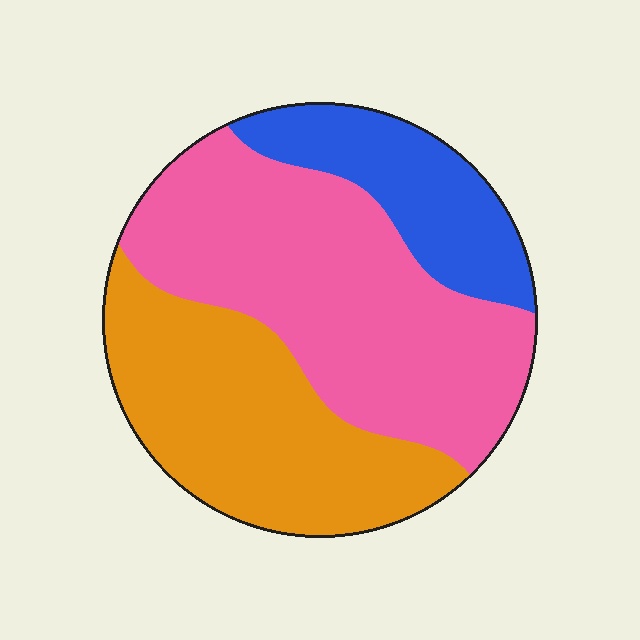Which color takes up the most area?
Pink, at roughly 45%.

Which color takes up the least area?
Blue, at roughly 20%.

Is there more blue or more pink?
Pink.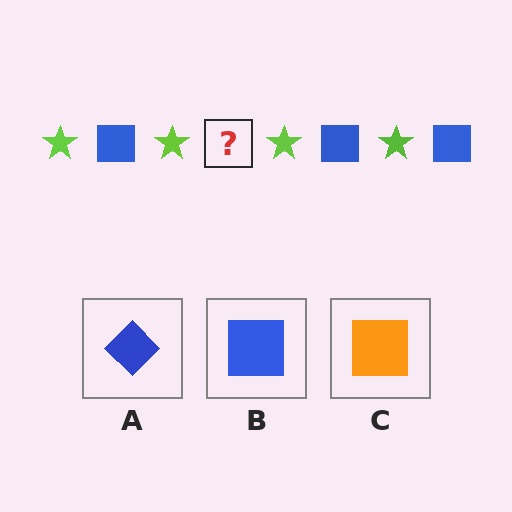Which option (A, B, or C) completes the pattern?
B.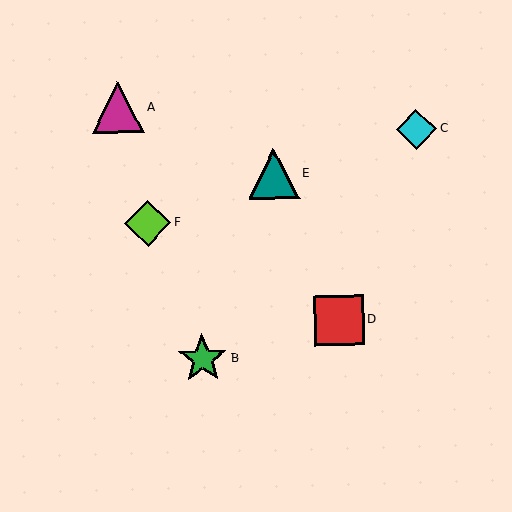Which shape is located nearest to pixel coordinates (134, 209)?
The lime diamond (labeled F) at (148, 223) is nearest to that location.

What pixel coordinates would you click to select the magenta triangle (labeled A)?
Click at (118, 107) to select the magenta triangle A.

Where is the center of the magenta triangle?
The center of the magenta triangle is at (118, 107).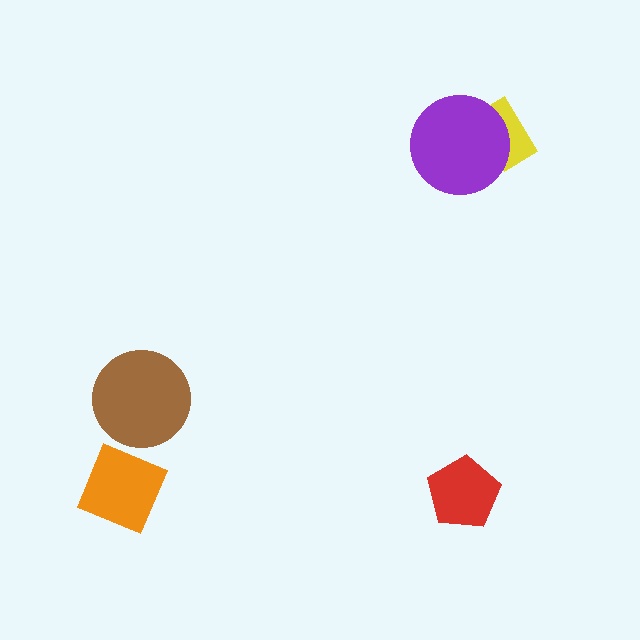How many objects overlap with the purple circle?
1 object overlaps with the purple circle.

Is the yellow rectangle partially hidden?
Yes, it is partially covered by another shape.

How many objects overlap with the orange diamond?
0 objects overlap with the orange diamond.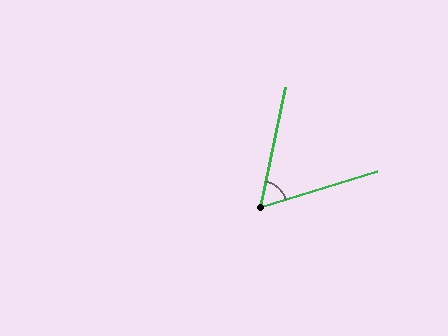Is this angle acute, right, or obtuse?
It is acute.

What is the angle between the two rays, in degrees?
Approximately 61 degrees.